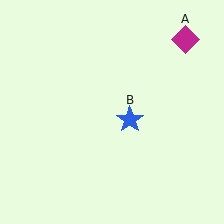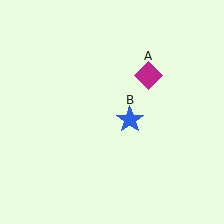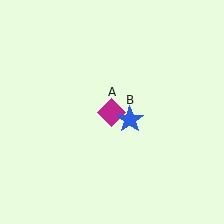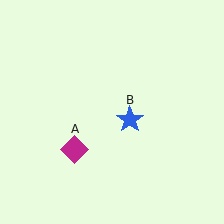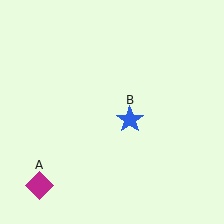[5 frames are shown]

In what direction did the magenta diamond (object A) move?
The magenta diamond (object A) moved down and to the left.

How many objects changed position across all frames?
1 object changed position: magenta diamond (object A).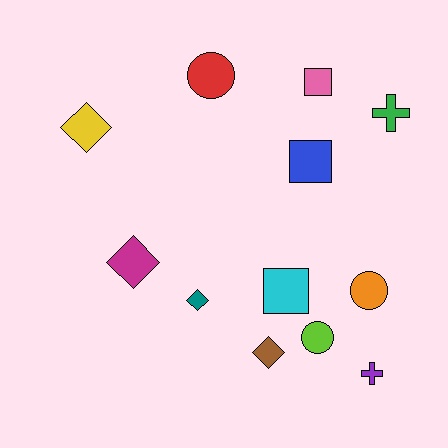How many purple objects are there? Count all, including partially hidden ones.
There is 1 purple object.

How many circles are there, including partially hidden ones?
There are 3 circles.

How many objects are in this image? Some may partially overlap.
There are 12 objects.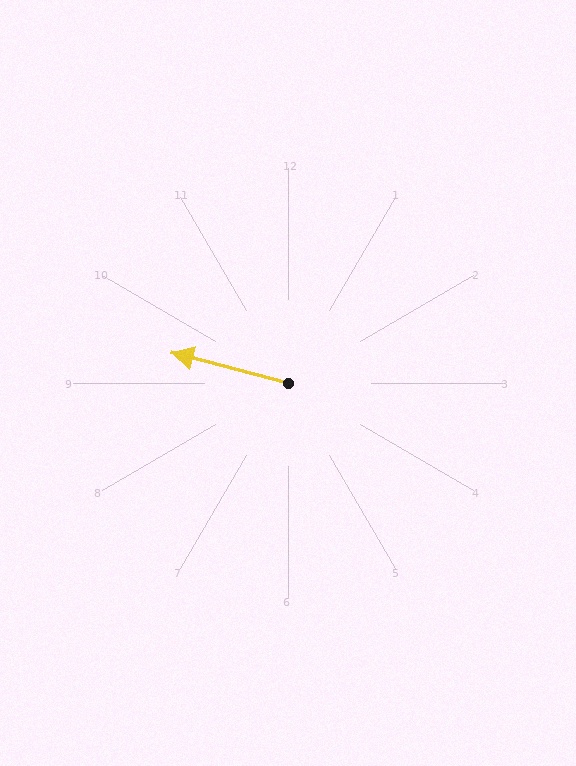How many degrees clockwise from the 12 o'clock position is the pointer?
Approximately 285 degrees.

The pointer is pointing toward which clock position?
Roughly 9 o'clock.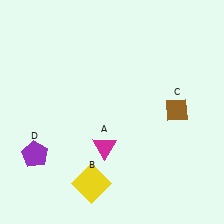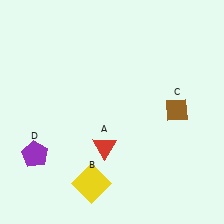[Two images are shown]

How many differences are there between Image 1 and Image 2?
There is 1 difference between the two images.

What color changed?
The triangle (A) changed from magenta in Image 1 to red in Image 2.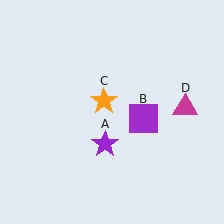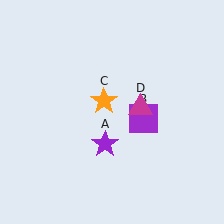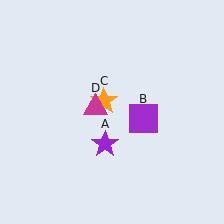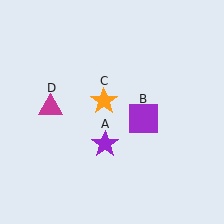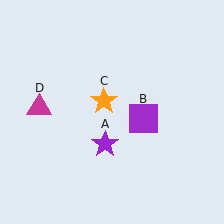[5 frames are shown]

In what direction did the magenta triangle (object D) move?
The magenta triangle (object D) moved left.